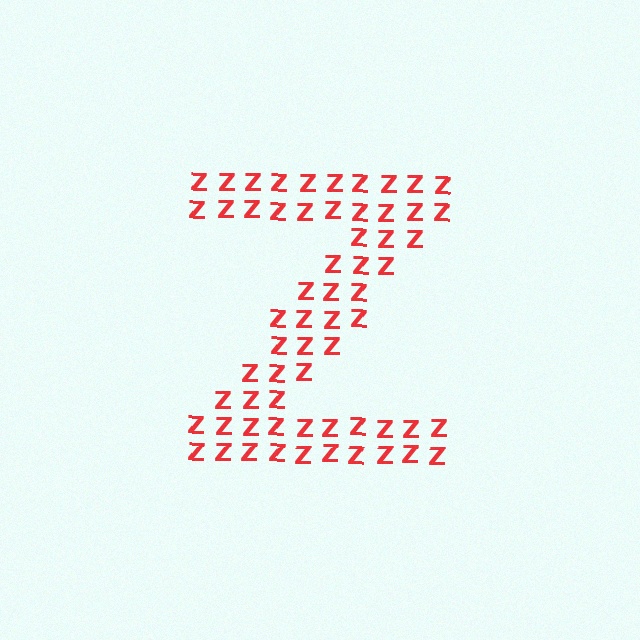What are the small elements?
The small elements are letter Z's.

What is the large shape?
The large shape is the letter Z.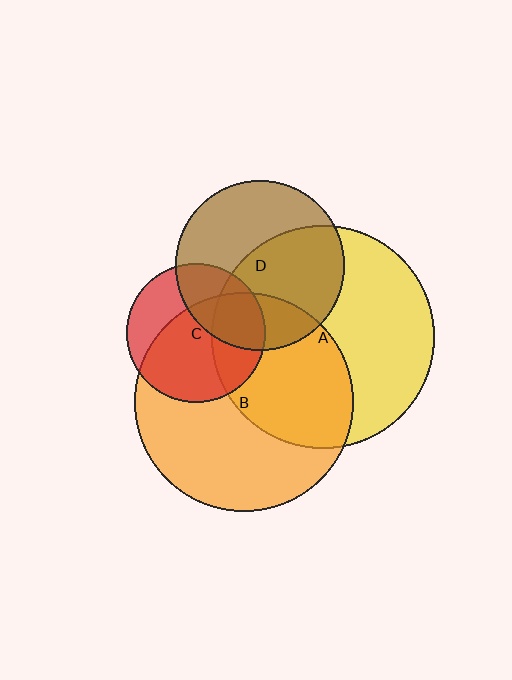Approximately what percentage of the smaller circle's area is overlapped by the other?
Approximately 35%.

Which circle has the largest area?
Circle A (yellow).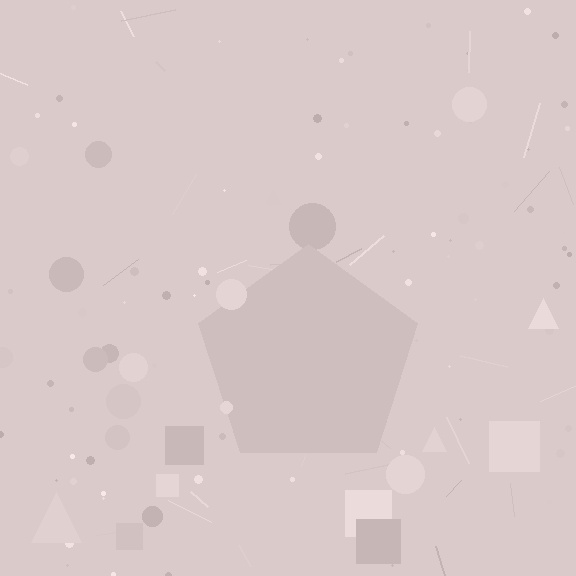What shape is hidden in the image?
A pentagon is hidden in the image.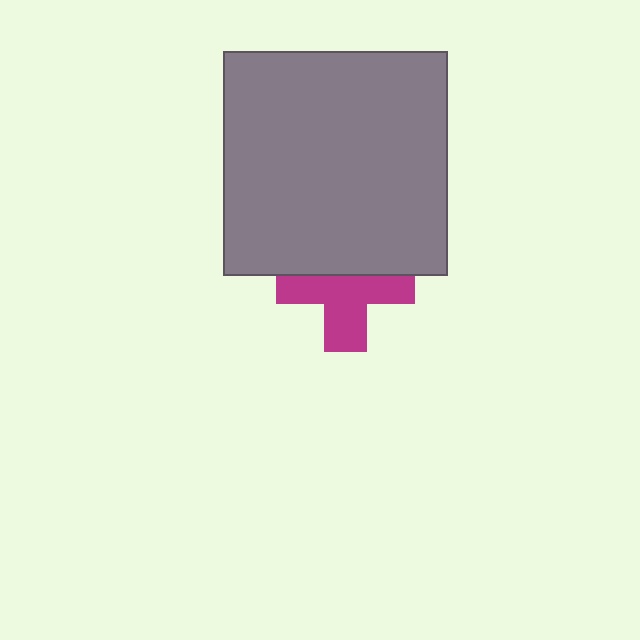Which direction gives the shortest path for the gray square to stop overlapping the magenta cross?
Moving up gives the shortest separation.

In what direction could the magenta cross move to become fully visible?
The magenta cross could move down. That would shift it out from behind the gray square entirely.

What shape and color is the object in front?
The object in front is a gray square.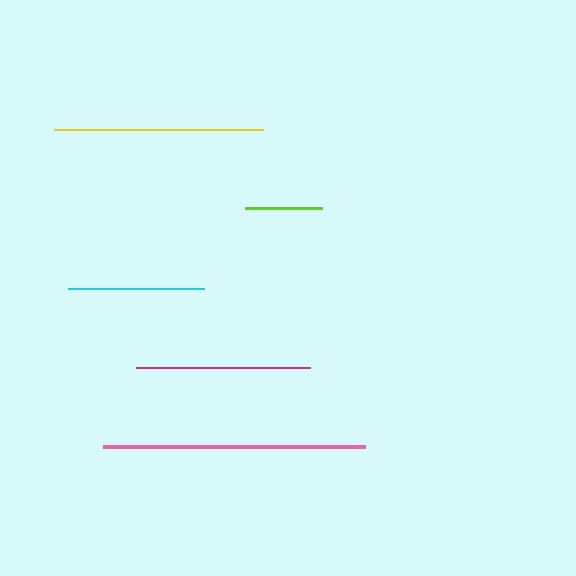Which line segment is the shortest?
The lime line is the shortest at approximately 77 pixels.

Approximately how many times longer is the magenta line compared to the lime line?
The magenta line is approximately 2.3 times the length of the lime line.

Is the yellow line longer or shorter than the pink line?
The pink line is longer than the yellow line.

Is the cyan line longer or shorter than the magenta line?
The magenta line is longer than the cyan line.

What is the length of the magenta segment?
The magenta segment is approximately 173 pixels long.